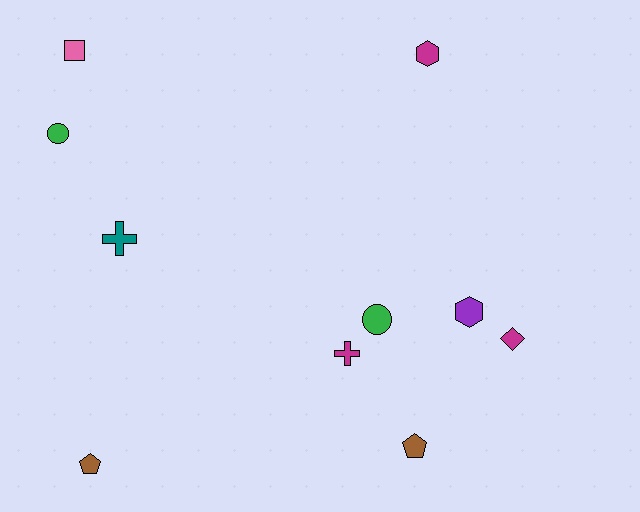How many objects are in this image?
There are 10 objects.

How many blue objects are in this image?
There are no blue objects.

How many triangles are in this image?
There are no triangles.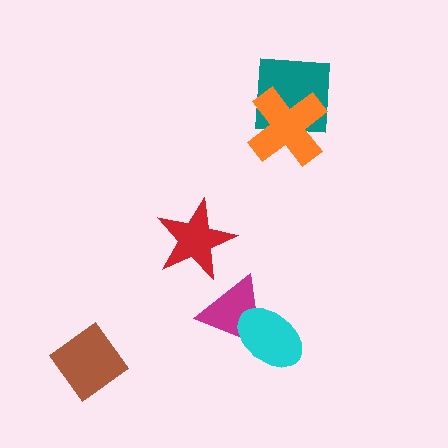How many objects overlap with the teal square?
1 object overlaps with the teal square.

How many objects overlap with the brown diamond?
0 objects overlap with the brown diamond.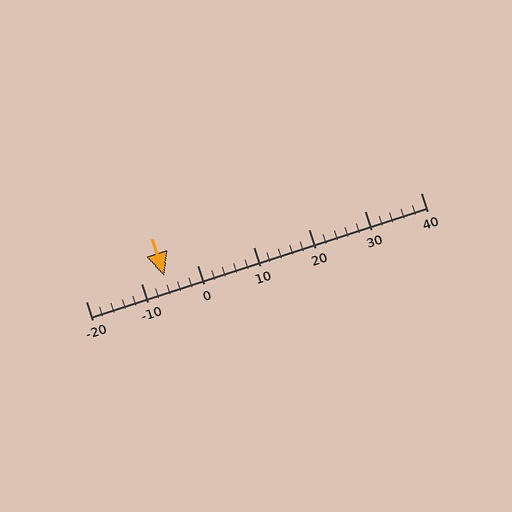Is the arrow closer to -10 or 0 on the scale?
The arrow is closer to -10.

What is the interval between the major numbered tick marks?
The major tick marks are spaced 10 units apart.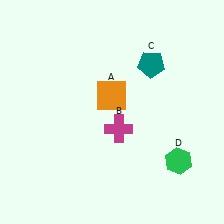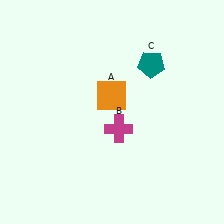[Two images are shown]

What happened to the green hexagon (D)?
The green hexagon (D) was removed in Image 2. It was in the bottom-right area of Image 1.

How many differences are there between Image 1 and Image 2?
There is 1 difference between the two images.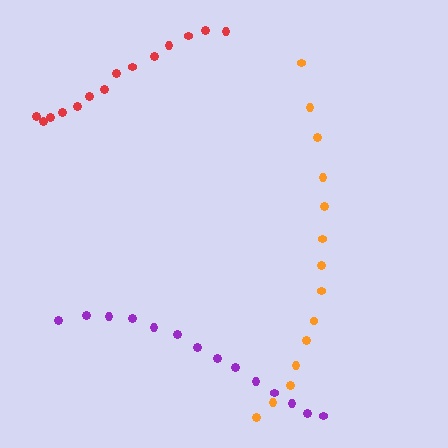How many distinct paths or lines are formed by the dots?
There are 3 distinct paths.